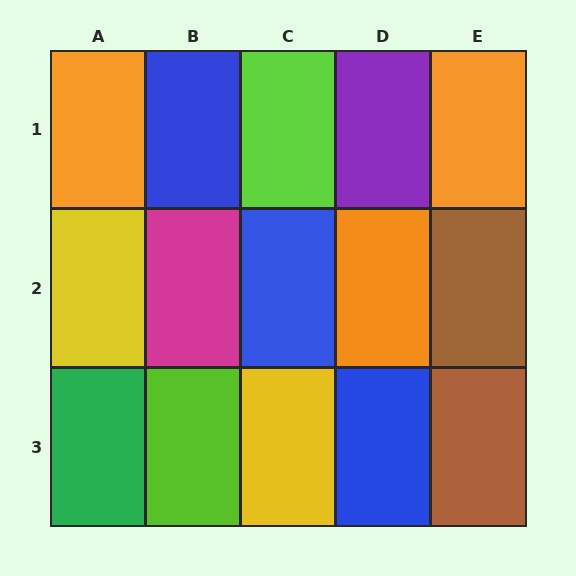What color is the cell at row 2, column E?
Brown.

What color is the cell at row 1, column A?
Orange.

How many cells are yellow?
2 cells are yellow.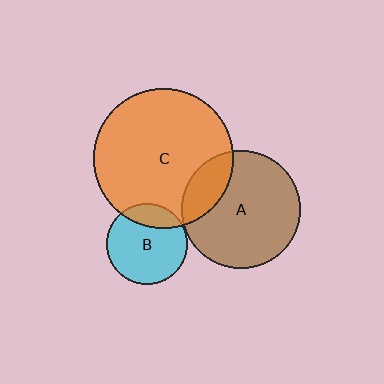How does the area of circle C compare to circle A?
Approximately 1.4 times.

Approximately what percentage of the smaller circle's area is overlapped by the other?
Approximately 20%.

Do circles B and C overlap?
Yes.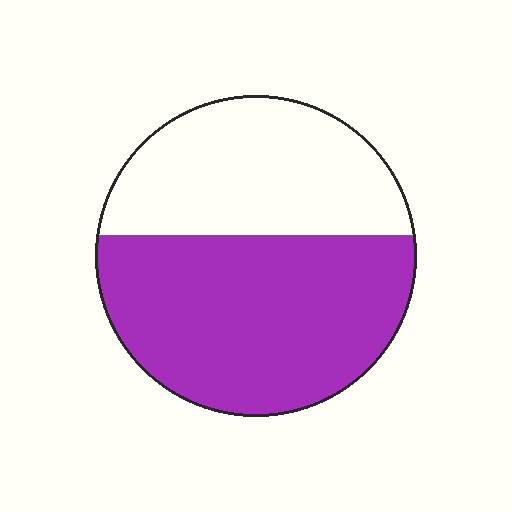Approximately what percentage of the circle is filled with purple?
Approximately 60%.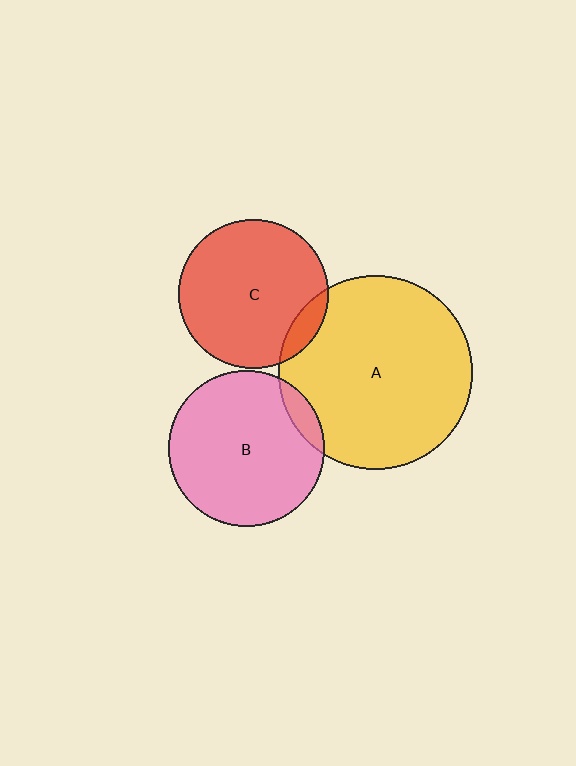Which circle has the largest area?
Circle A (yellow).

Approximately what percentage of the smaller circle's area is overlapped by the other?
Approximately 10%.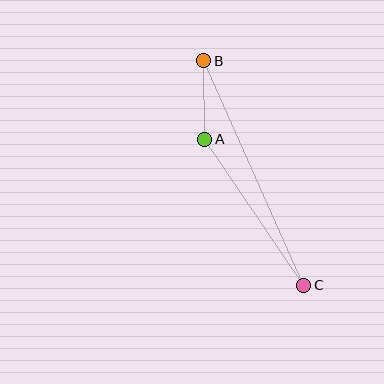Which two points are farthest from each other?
Points B and C are farthest from each other.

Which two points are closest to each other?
Points A and B are closest to each other.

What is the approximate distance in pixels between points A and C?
The distance between A and C is approximately 176 pixels.